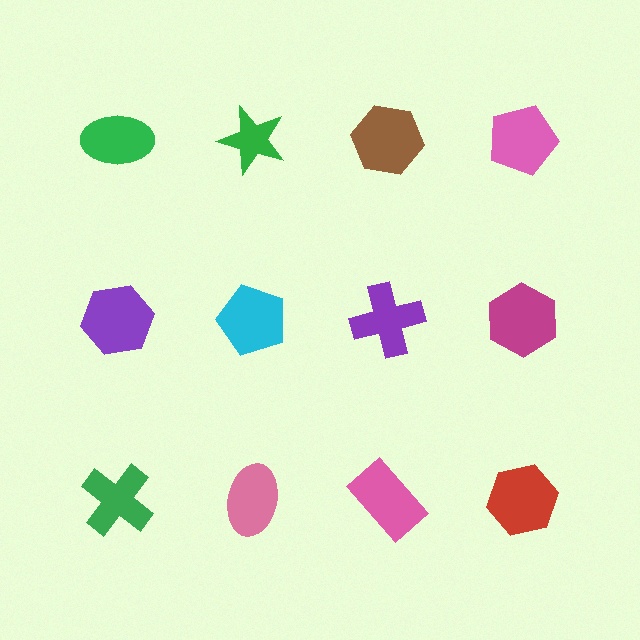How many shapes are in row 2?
4 shapes.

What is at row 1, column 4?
A pink pentagon.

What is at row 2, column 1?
A purple hexagon.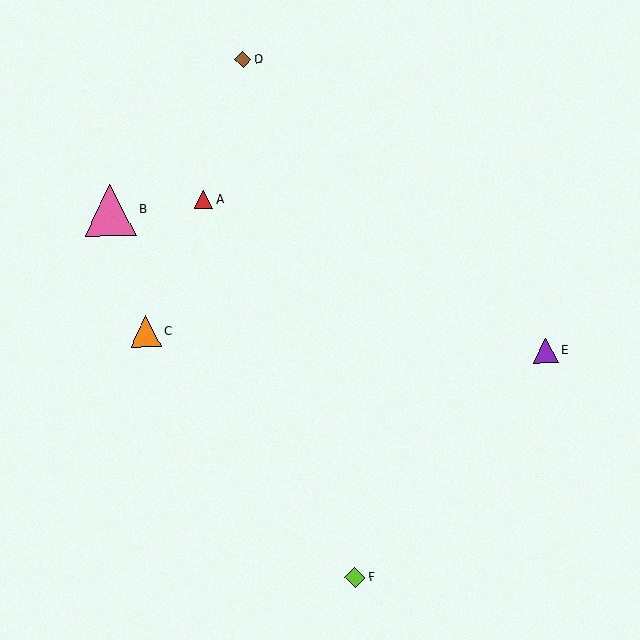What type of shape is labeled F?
Shape F is a lime diamond.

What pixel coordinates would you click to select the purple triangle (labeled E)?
Click at (546, 351) to select the purple triangle E.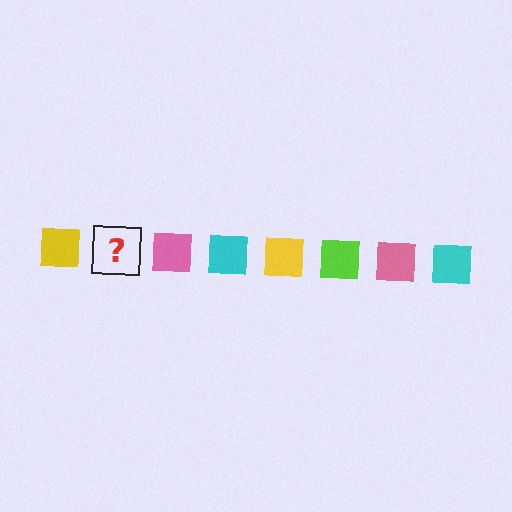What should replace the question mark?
The question mark should be replaced with a lime square.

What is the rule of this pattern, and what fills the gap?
The rule is that the pattern cycles through yellow, lime, pink, cyan squares. The gap should be filled with a lime square.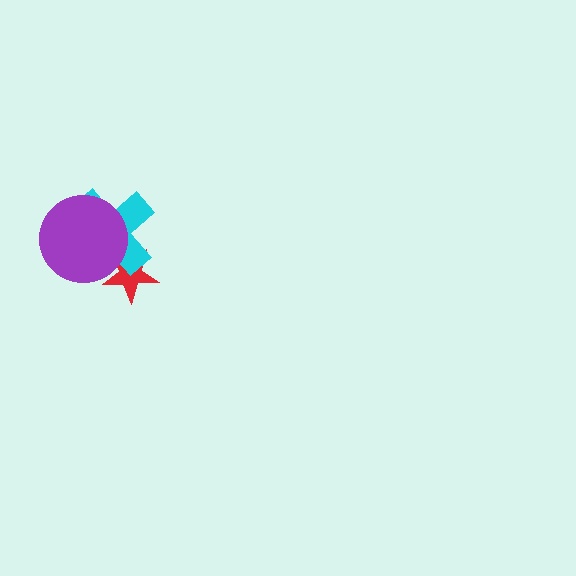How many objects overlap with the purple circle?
2 objects overlap with the purple circle.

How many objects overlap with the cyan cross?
2 objects overlap with the cyan cross.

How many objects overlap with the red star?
2 objects overlap with the red star.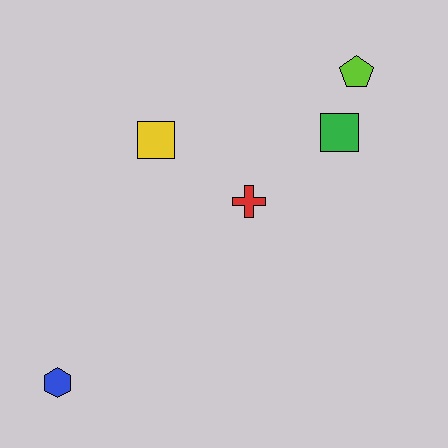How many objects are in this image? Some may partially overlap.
There are 5 objects.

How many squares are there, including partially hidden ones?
There are 2 squares.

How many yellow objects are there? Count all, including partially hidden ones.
There is 1 yellow object.